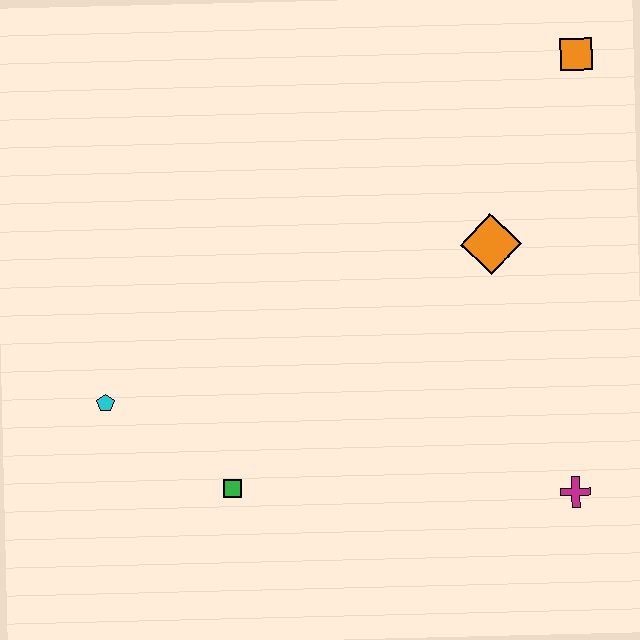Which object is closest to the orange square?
The orange diamond is closest to the orange square.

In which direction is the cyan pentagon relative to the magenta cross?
The cyan pentagon is to the left of the magenta cross.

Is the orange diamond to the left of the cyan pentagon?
No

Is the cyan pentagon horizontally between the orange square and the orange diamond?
No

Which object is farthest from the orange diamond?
The cyan pentagon is farthest from the orange diamond.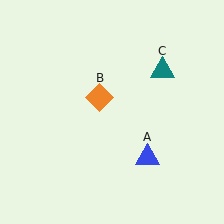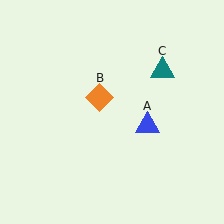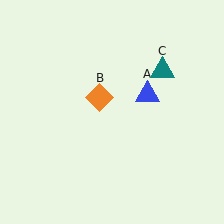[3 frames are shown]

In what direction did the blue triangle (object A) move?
The blue triangle (object A) moved up.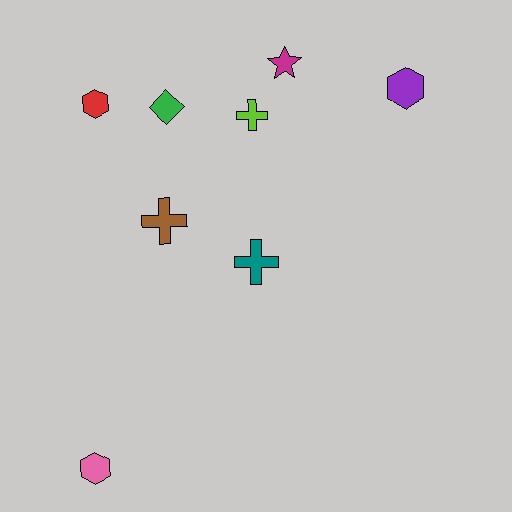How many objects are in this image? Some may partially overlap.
There are 8 objects.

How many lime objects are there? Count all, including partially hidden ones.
There is 1 lime object.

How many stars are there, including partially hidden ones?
There is 1 star.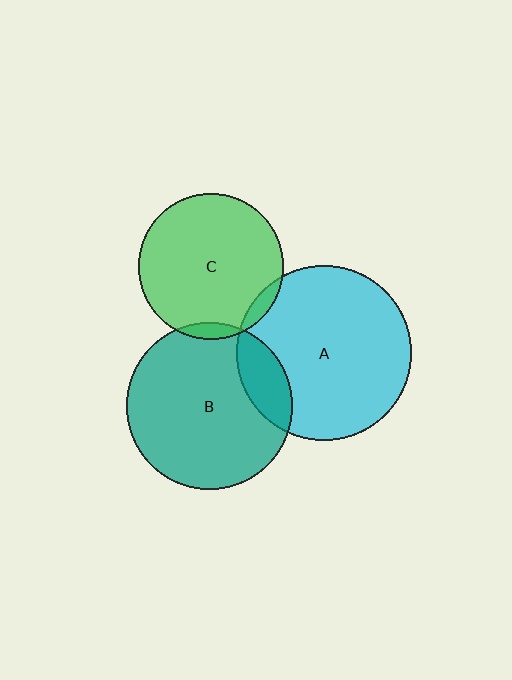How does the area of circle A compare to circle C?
Approximately 1.4 times.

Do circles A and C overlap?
Yes.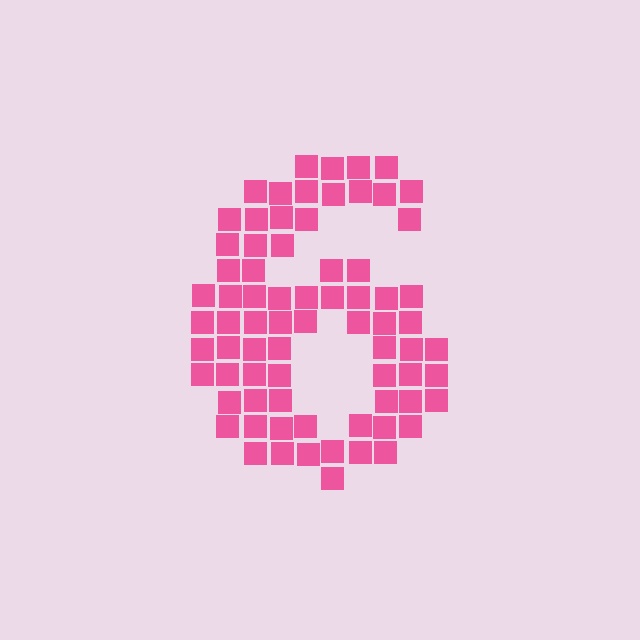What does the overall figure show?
The overall figure shows the digit 6.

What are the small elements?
The small elements are squares.